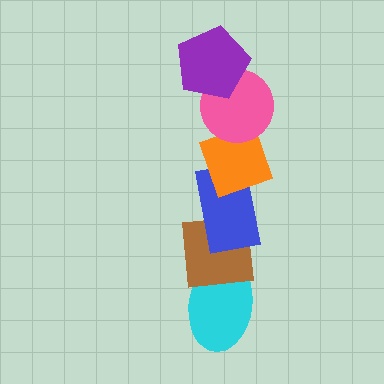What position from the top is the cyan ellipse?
The cyan ellipse is 6th from the top.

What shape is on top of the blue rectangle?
The orange diamond is on top of the blue rectangle.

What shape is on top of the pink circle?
The purple pentagon is on top of the pink circle.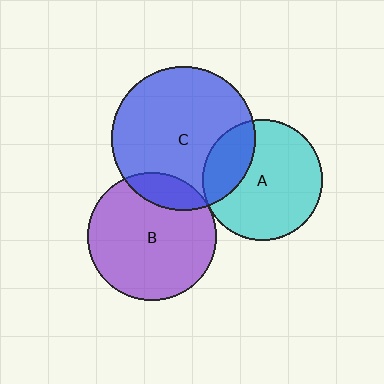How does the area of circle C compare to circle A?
Approximately 1.4 times.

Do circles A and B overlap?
Yes.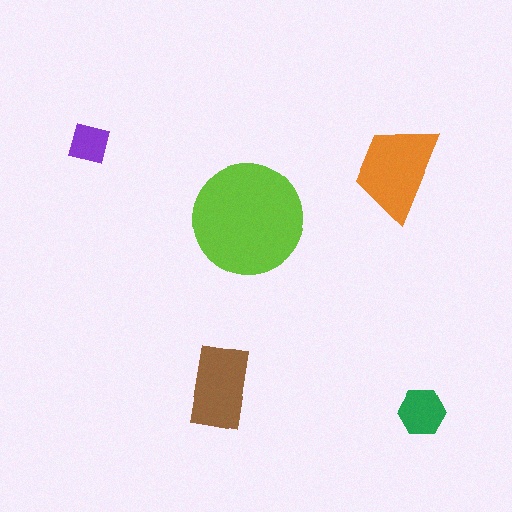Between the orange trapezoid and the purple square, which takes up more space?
The orange trapezoid.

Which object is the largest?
The lime circle.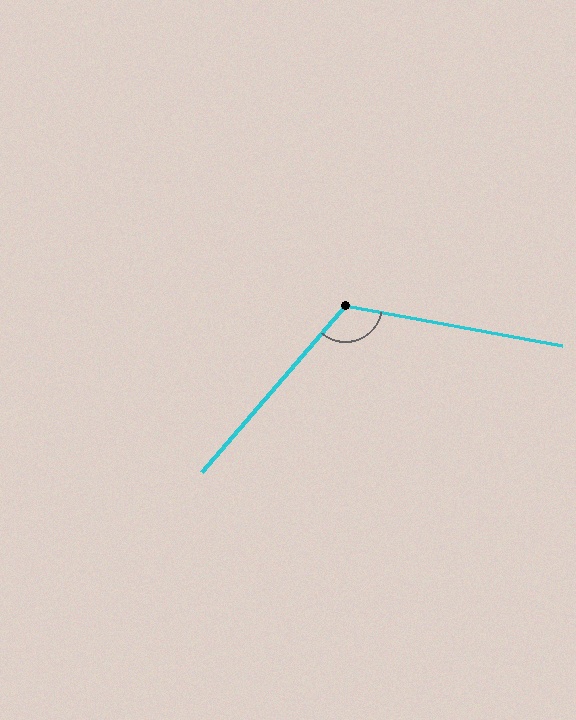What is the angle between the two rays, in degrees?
Approximately 120 degrees.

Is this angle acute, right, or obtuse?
It is obtuse.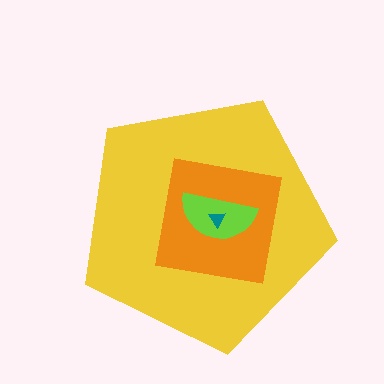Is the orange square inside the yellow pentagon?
Yes.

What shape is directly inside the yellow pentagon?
The orange square.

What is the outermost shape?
The yellow pentagon.